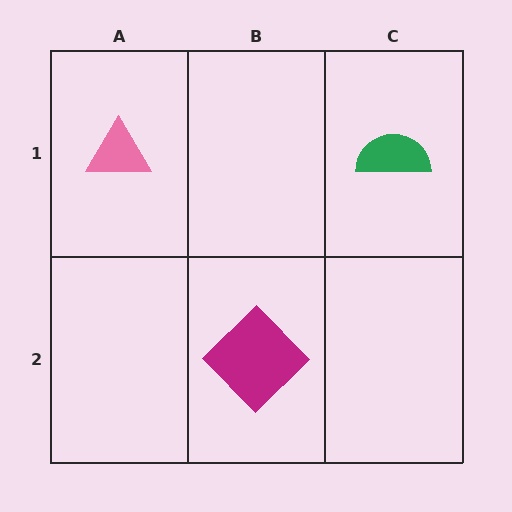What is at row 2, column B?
A magenta diamond.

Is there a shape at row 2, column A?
No, that cell is empty.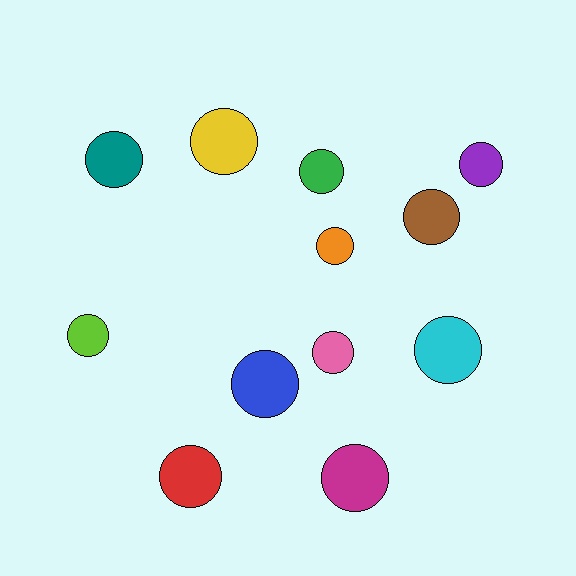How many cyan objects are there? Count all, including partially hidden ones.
There is 1 cyan object.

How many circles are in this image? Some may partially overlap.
There are 12 circles.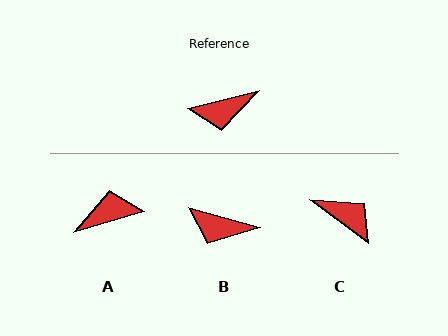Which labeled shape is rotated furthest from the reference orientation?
A, about 178 degrees away.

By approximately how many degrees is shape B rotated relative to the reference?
Approximately 29 degrees clockwise.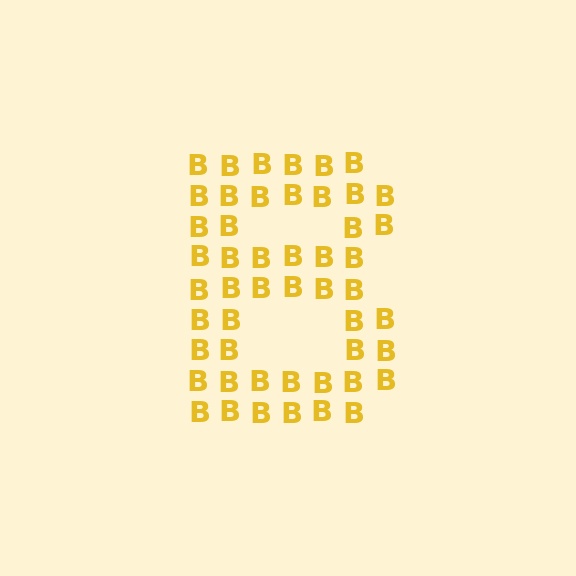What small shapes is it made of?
It is made of small letter B's.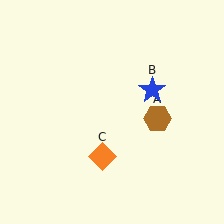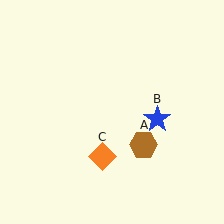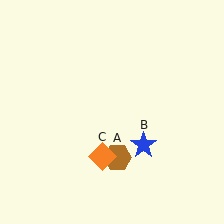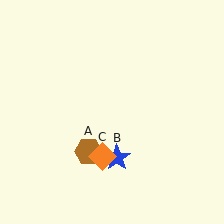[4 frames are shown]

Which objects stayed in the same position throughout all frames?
Orange diamond (object C) remained stationary.